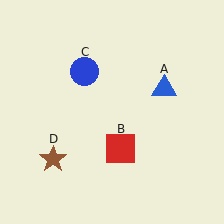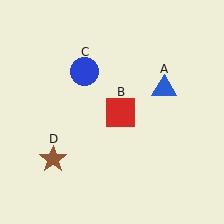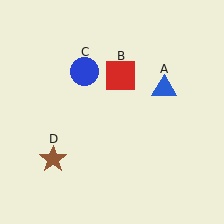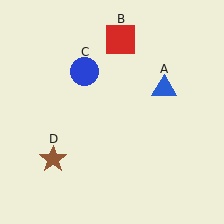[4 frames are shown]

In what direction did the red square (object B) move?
The red square (object B) moved up.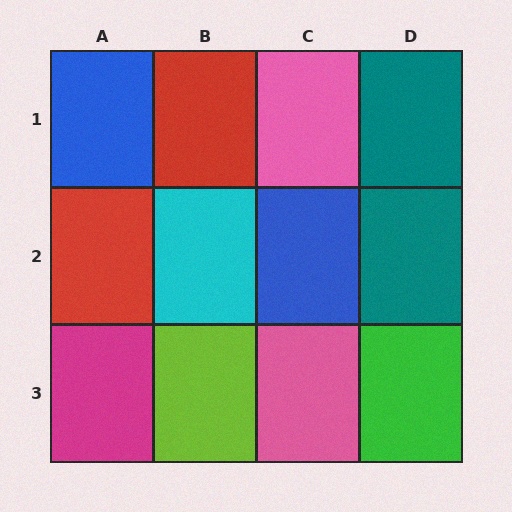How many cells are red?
2 cells are red.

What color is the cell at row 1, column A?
Blue.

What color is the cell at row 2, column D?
Teal.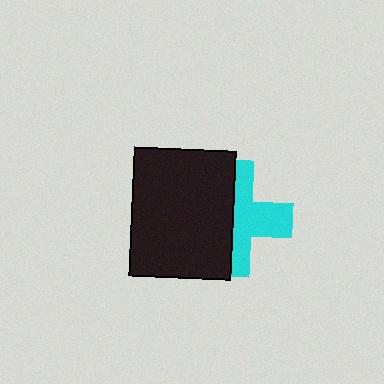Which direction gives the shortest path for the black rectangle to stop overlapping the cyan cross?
Moving left gives the shortest separation.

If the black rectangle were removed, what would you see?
You would see the complete cyan cross.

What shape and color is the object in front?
The object in front is a black rectangle.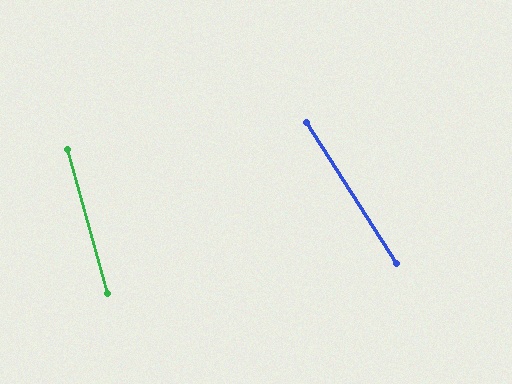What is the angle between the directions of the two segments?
Approximately 17 degrees.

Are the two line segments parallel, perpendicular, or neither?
Neither parallel nor perpendicular — they differ by about 17°.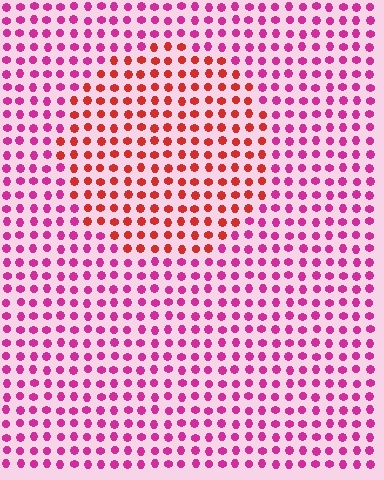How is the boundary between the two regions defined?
The boundary is defined purely by a slight shift in hue (about 41 degrees). Spacing, size, and orientation are identical on both sides.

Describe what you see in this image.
The image is filled with small magenta elements in a uniform arrangement. A circle-shaped region is visible where the elements are tinted to a slightly different hue, forming a subtle color boundary.